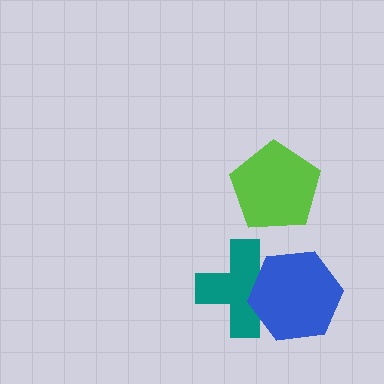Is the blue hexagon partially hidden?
No, no other shape covers it.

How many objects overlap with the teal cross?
1 object overlaps with the teal cross.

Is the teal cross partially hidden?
Yes, it is partially covered by another shape.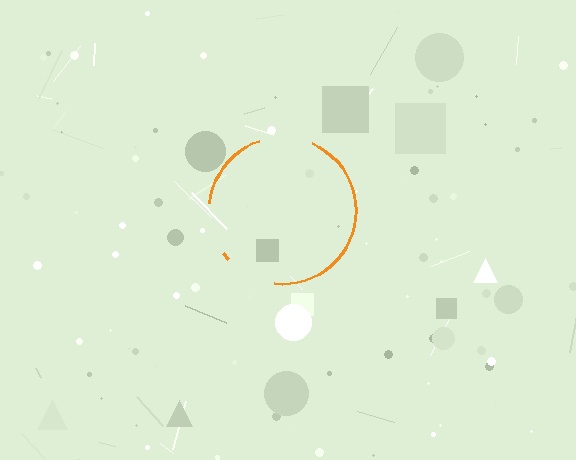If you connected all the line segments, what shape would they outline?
They would outline a circle.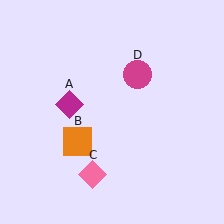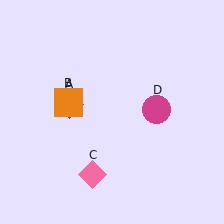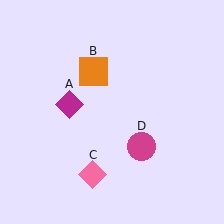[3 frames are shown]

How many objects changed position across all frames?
2 objects changed position: orange square (object B), magenta circle (object D).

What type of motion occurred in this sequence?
The orange square (object B), magenta circle (object D) rotated clockwise around the center of the scene.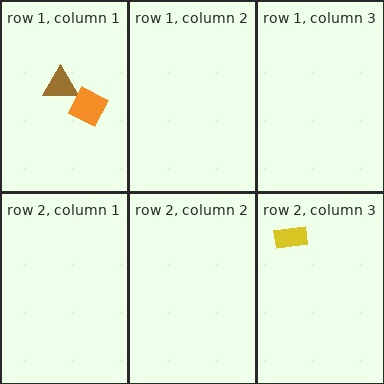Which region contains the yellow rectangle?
The row 2, column 3 region.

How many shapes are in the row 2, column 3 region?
1.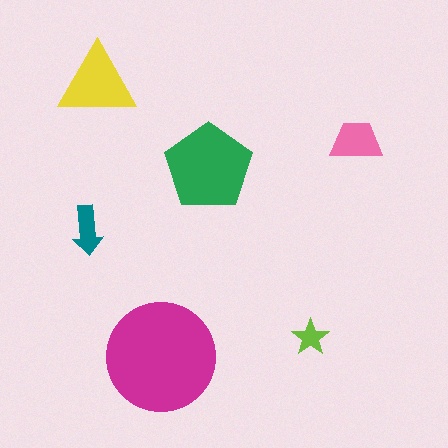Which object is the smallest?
The lime star.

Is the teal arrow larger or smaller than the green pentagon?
Smaller.